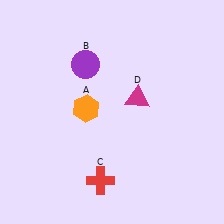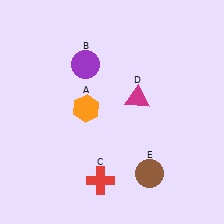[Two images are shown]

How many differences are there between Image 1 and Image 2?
There is 1 difference between the two images.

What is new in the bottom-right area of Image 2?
A brown circle (E) was added in the bottom-right area of Image 2.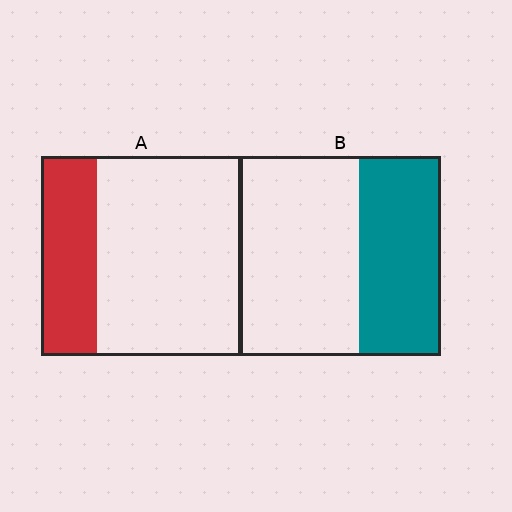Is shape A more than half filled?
No.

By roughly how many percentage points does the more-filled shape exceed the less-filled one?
By roughly 15 percentage points (B over A).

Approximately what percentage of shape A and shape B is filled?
A is approximately 30% and B is approximately 40%.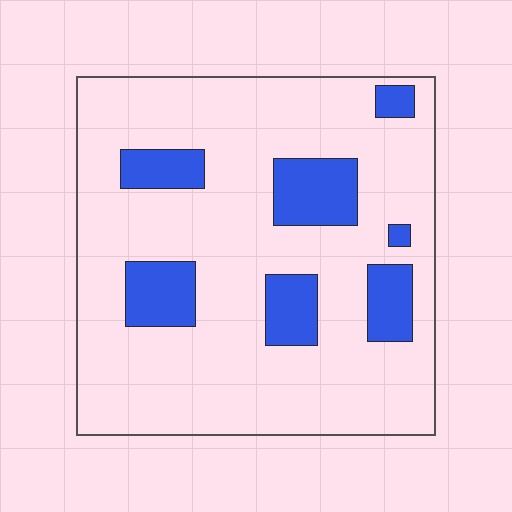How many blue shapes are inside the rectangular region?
7.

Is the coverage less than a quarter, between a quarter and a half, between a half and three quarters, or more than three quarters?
Less than a quarter.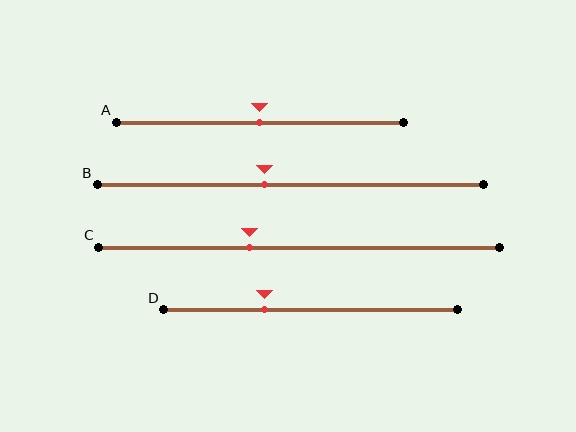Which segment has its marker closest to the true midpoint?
Segment A has its marker closest to the true midpoint.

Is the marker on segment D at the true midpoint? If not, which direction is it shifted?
No, the marker on segment D is shifted to the left by about 16% of the segment length.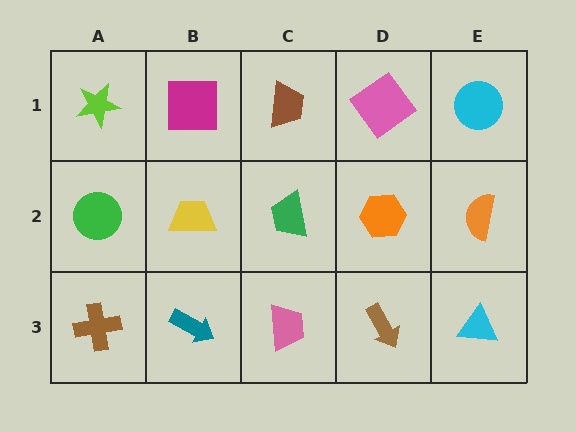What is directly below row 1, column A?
A green circle.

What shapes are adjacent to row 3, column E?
An orange semicircle (row 2, column E), a brown arrow (row 3, column D).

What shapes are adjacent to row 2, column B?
A magenta square (row 1, column B), a teal arrow (row 3, column B), a green circle (row 2, column A), a green trapezoid (row 2, column C).